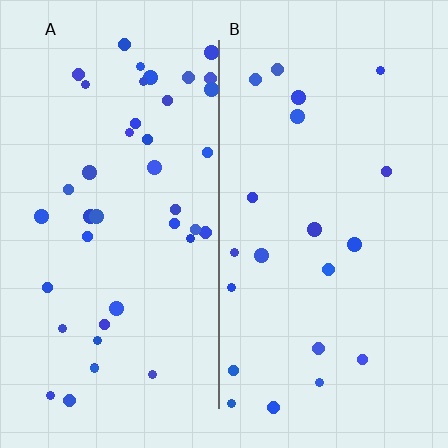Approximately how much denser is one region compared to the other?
Approximately 2.1× — region A over region B.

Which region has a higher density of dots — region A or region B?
A (the left).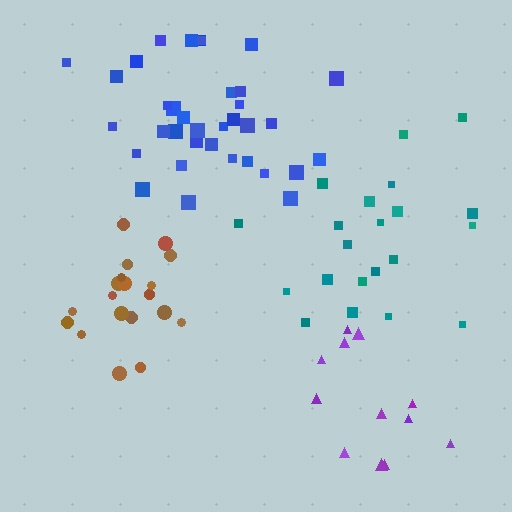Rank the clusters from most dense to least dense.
brown, blue, teal, purple.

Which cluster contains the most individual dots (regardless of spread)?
Blue (35).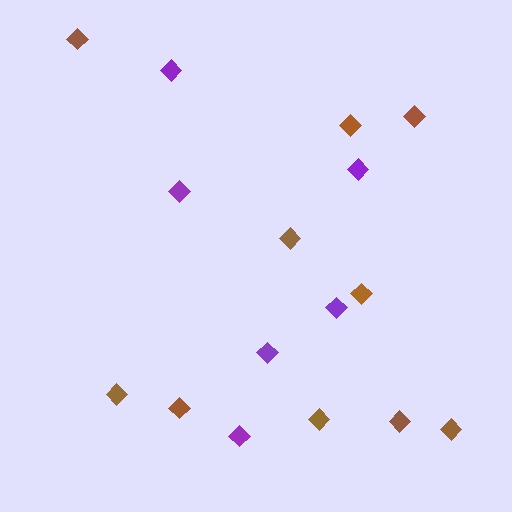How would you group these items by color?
There are 2 groups: one group of brown diamonds (10) and one group of purple diamonds (6).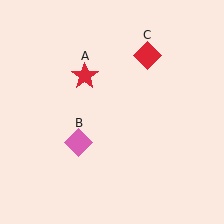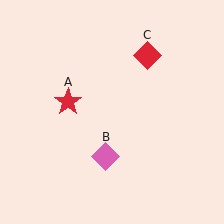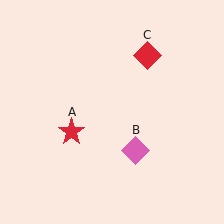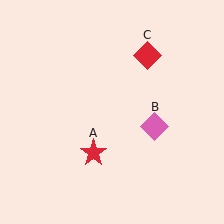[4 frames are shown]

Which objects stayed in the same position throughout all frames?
Red diamond (object C) remained stationary.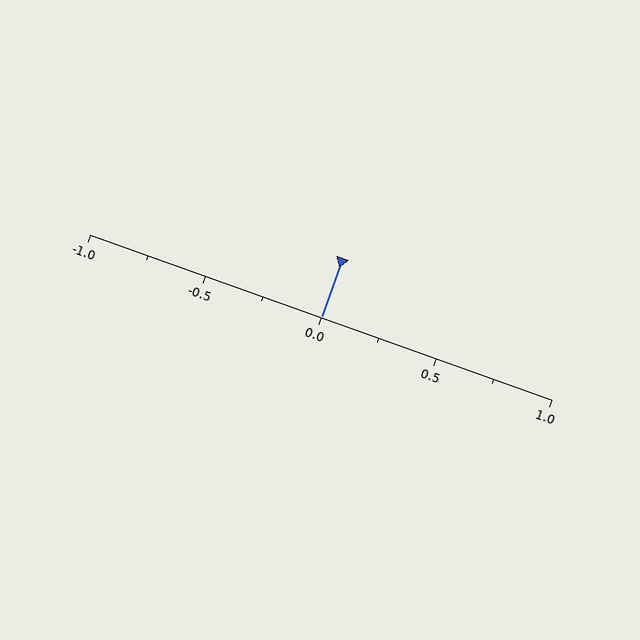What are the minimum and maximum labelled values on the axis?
The axis runs from -1.0 to 1.0.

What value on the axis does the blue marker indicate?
The marker indicates approximately 0.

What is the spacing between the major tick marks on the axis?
The major ticks are spaced 0.5 apart.